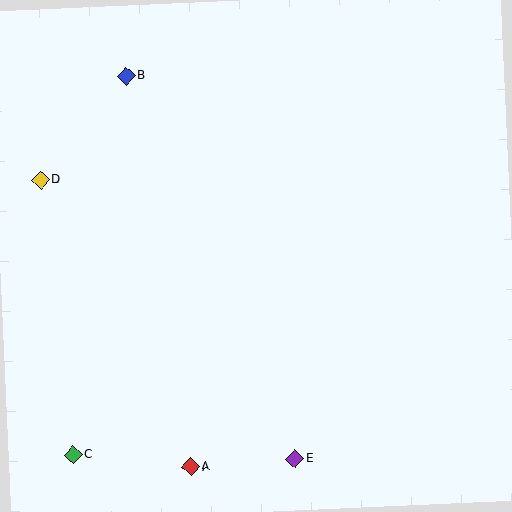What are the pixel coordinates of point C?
Point C is at (73, 455).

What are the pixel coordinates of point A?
Point A is at (191, 467).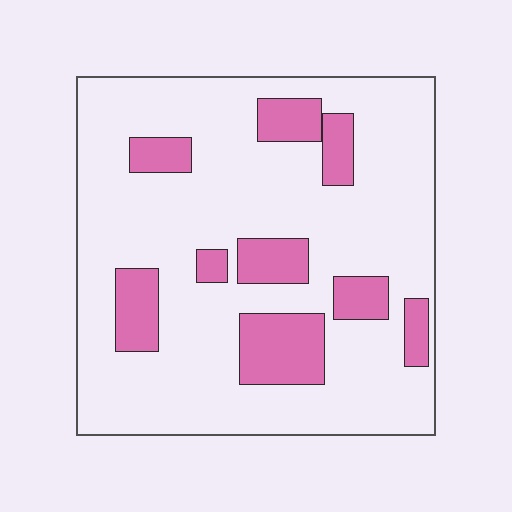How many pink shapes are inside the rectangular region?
9.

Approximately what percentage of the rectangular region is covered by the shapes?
Approximately 20%.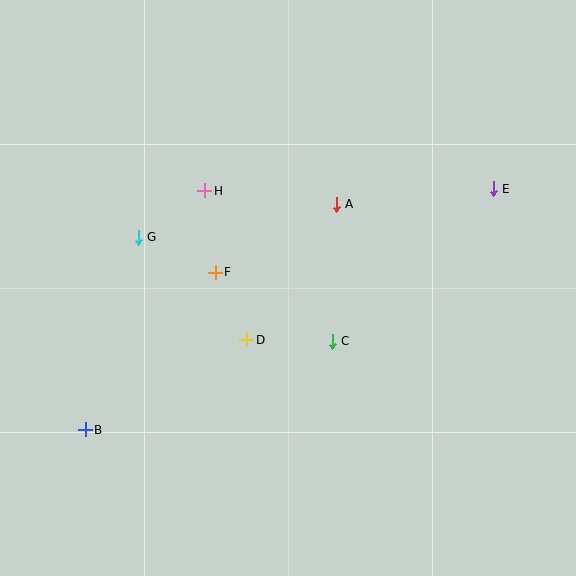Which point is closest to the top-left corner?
Point G is closest to the top-left corner.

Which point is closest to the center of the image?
Point D at (247, 340) is closest to the center.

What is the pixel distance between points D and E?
The distance between D and E is 289 pixels.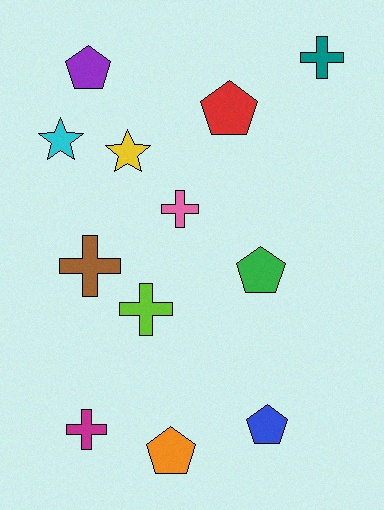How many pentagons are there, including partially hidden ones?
There are 5 pentagons.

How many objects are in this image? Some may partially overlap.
There are 12 objects.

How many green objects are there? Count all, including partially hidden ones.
There is 1 green object.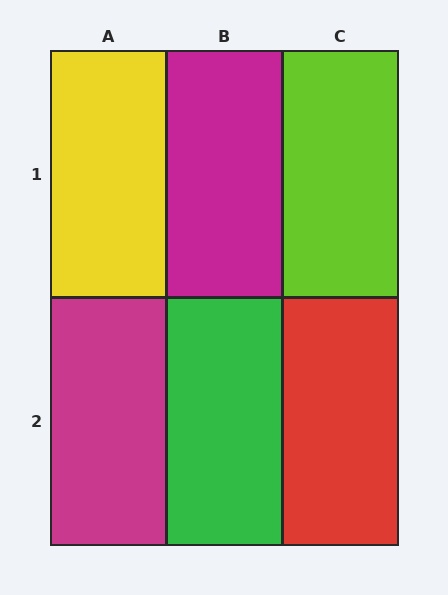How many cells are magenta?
2 cells are magenta.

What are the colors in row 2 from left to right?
Magenta, green, red.